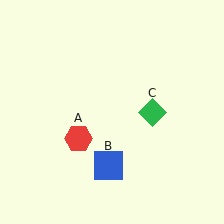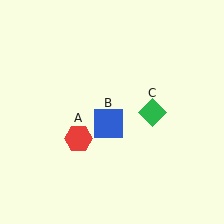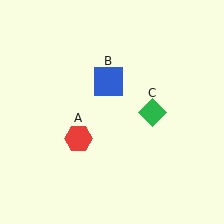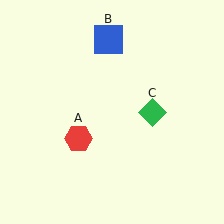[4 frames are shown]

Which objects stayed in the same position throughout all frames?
Red hexagon (object A) and green diamond (object C) remained stationary.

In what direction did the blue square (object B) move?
The blue square (object B) moved up.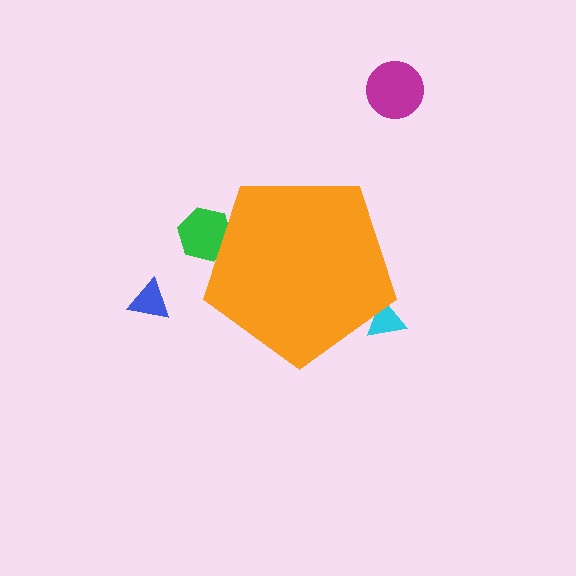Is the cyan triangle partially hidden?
Yes, the cyan triangle is partially hidden behind the orange pentagon.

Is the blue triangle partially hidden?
No, the blue triangle is fully visible.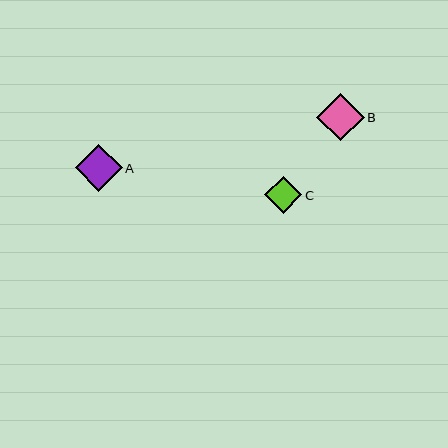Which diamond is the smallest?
Diamond C is the smallest with a size of approximately 37 pixels.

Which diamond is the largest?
Diamond B is the largest with a size of approximately 47 pixels.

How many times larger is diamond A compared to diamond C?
Diamond A is approximately 1.3 times the size of diamond C.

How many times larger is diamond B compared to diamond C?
Diamond B is approximately 1.3 times the size of diamond C.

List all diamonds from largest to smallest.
From largest to smallest: B, A, C.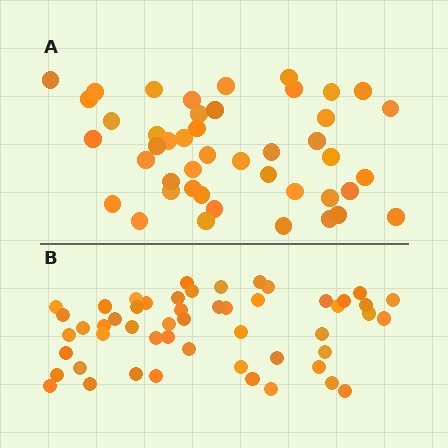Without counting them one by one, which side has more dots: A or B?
Region B (the bottom region) has more dots.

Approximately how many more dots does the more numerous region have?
Region B has roughly 8 or so more dots than region A.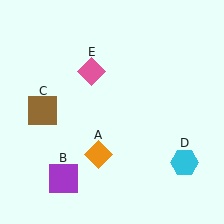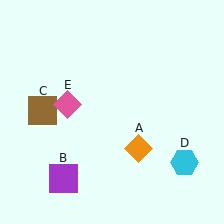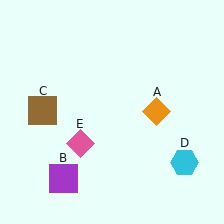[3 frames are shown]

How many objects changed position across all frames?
2 objects changed position: orange diamond (object A), pink diamond (object E).